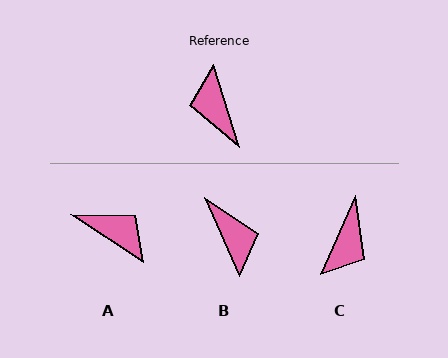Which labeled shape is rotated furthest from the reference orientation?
B, about 174 degrees away.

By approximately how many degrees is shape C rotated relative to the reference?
Approximately 139 degrees counter-clockwise.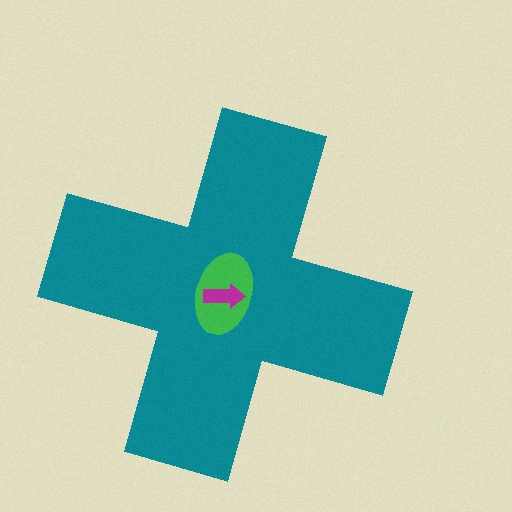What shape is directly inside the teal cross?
The green ellipse.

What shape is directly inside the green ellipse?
The magenta arrow.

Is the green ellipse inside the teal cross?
Yes.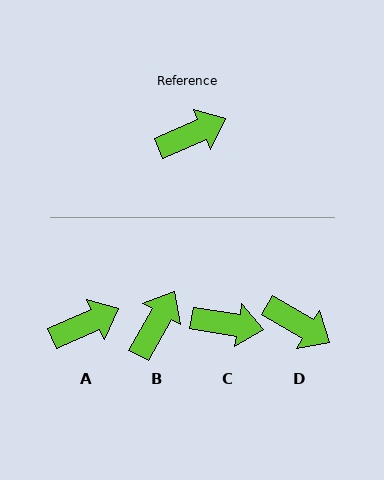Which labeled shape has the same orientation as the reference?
A.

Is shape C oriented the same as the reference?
No, it is off by about 33 degrees.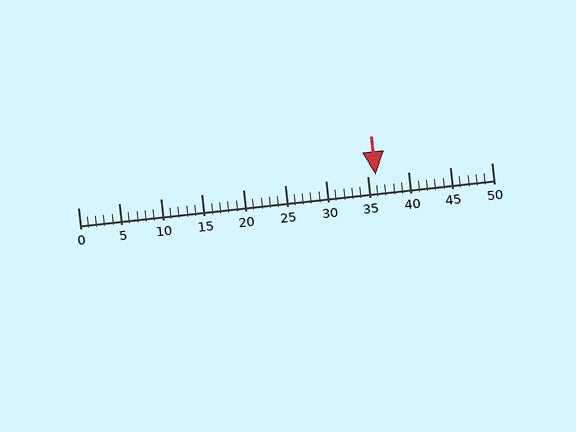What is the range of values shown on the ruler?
The ruler shows values from 0 to 50.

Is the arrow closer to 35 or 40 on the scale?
The arrow is closer to 35.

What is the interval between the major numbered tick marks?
The major tick marks are spaced 5 units apart.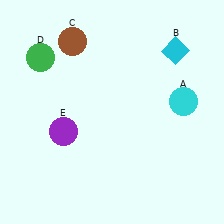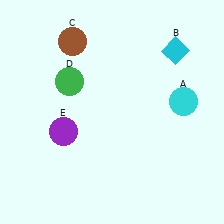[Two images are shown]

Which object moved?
The green circle (D) moved right.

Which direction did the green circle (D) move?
The green circle (D) moved right.